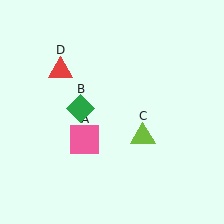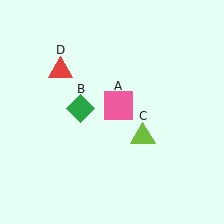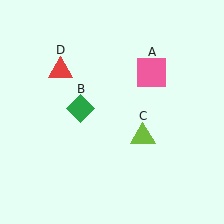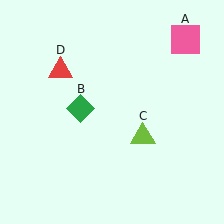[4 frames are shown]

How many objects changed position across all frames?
1 object changed position: pink square (object A).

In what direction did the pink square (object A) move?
The pink square (object A) moved up and to the right.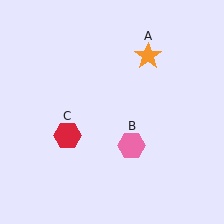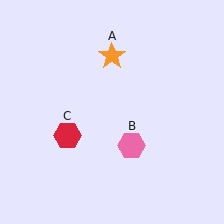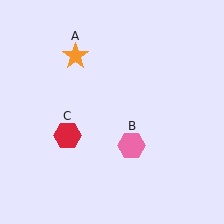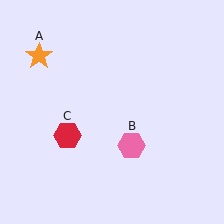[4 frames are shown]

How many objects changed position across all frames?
1 object changed position: orange star (object A).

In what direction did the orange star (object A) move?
The orange star (object A) moved left.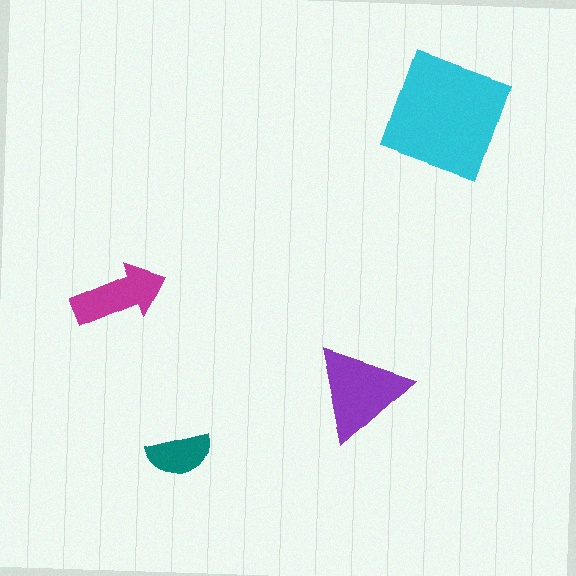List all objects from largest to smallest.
The cyan square, the purple triangle, the magenta arrow, the teal semicircle.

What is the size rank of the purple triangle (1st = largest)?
2nd.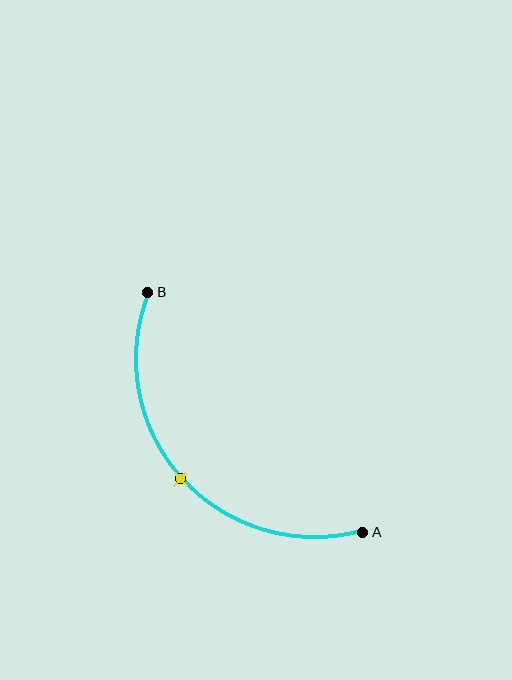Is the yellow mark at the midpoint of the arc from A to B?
Yes. The yellow mark lies on the arc at equal arc-length from both A and B — it is the arc midpoint.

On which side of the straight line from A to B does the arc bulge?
The arc bulges below and to the left of the straight line connecting A and B.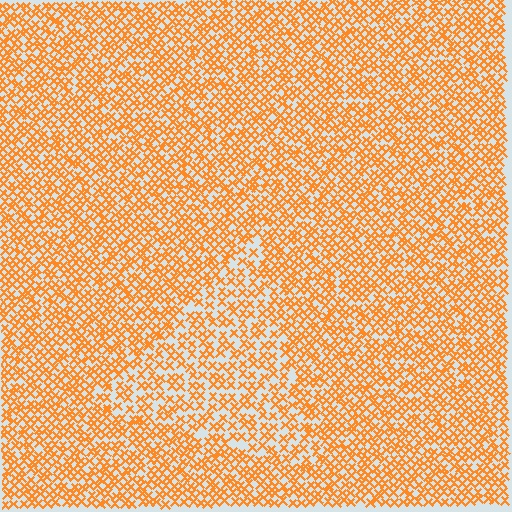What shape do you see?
I see a triangle.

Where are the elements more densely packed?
The elements are more densely packed outside the triangle boundary.